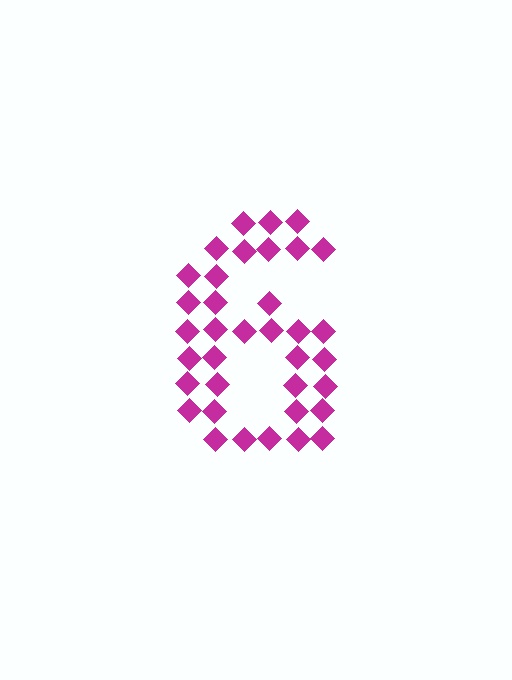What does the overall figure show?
The overall figure shows the digit 6.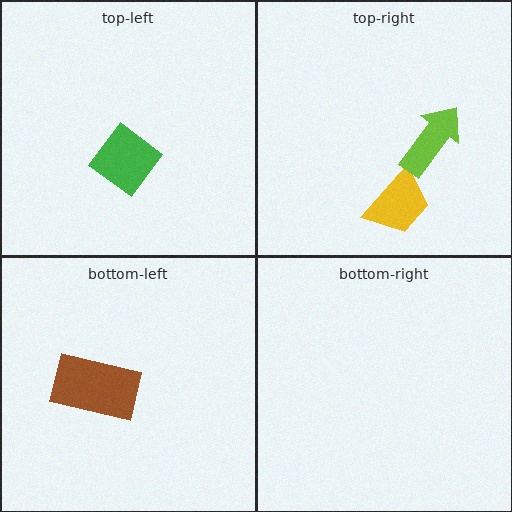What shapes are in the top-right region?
The yellow trapezoid, the lime arrow.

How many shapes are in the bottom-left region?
1.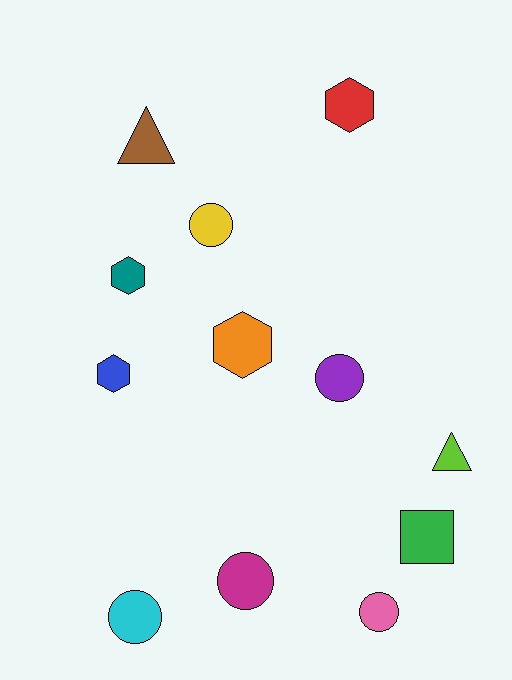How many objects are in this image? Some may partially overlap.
There are 12 objects.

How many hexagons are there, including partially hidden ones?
There are 4 hexagons.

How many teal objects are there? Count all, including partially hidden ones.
There is 1 teal object.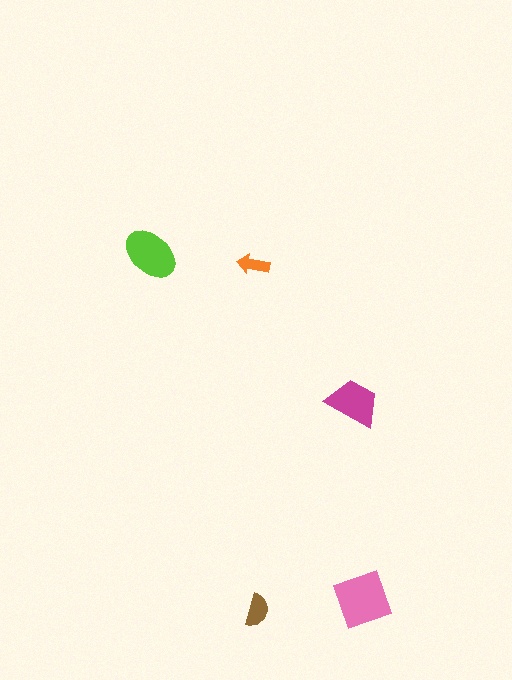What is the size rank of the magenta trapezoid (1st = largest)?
3rd.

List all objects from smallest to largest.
The orange arrow, the brown semicircle, the magenta trapezoid, the lime ellipse, the pink diamond.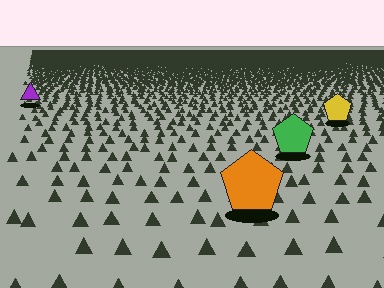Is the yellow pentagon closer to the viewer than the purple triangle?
Yes. The yellow pentagon is closer — you can tell from the texture gradient: the ground texture is coarser near it.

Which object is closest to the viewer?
The orange pentagon is closest. The texture marks near it are larger and more spread out.